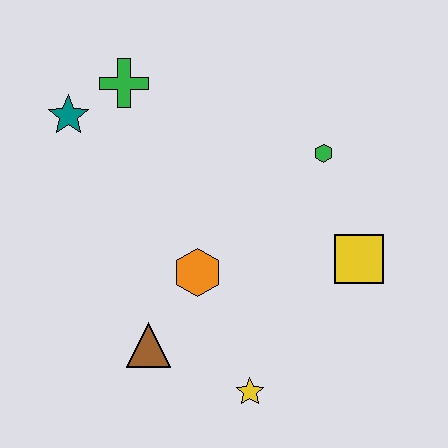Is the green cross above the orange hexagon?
Yes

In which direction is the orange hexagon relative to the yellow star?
The orange hexagon is above the yellow star.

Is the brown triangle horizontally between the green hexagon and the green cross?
Yes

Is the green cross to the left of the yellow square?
Yes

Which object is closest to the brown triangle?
The orange hexagon is closest to the brown triangle.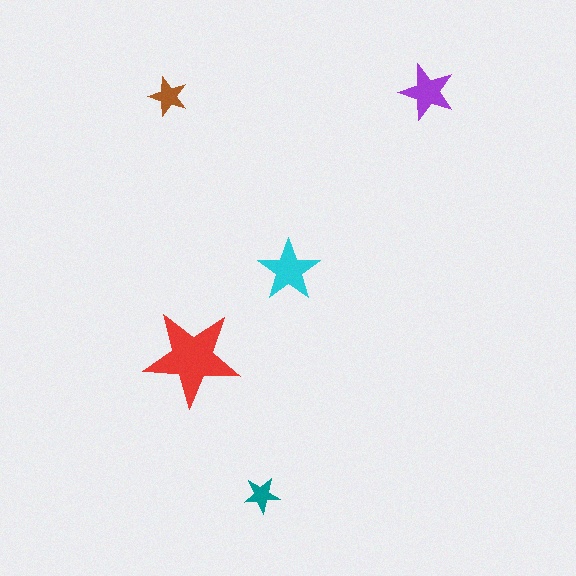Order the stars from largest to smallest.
the red one, the cyan one, the purple one, the brown one, the teal one.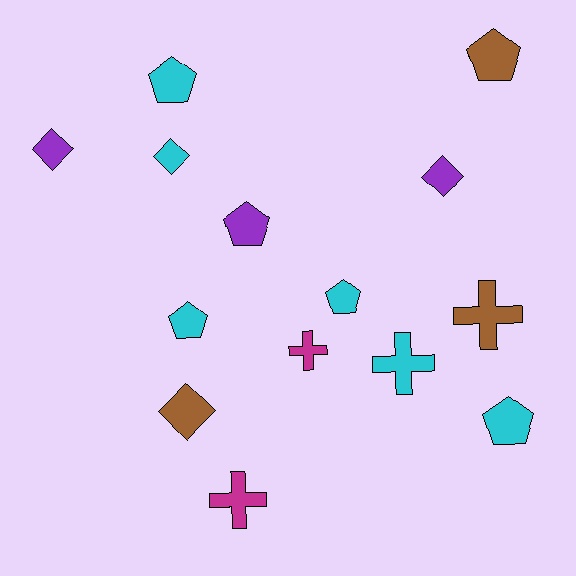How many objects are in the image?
There are 14 objects.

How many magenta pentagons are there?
There are no magenta pentagons.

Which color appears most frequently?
Cyan, with 6 objects.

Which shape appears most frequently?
Pentagon, with 6 objects.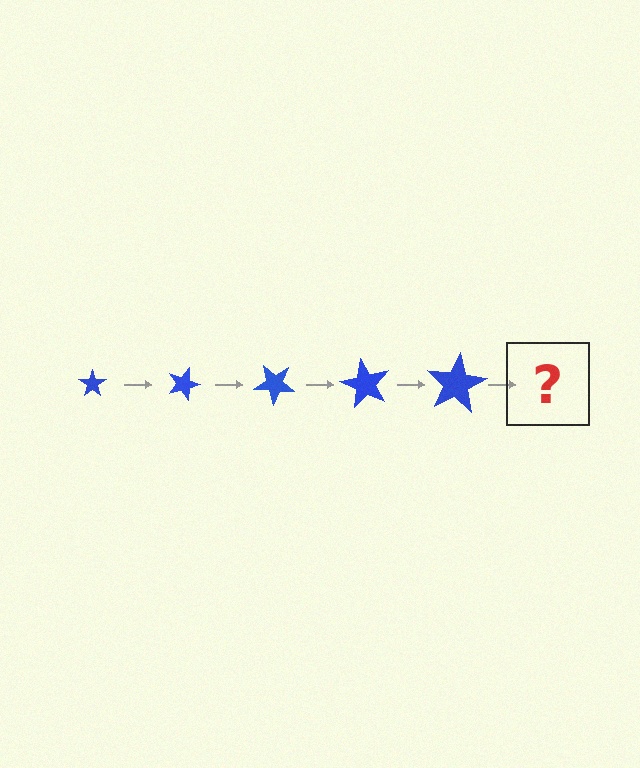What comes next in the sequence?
The next element should be a star, larger than the previous one and rotated 100 degrees from the start.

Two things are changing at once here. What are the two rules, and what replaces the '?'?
The two rules are that the star grows larger each step and it rotates 20 degrees each step. The '?' should be a star, larger than the previous one and rotated 100 degrees from the start.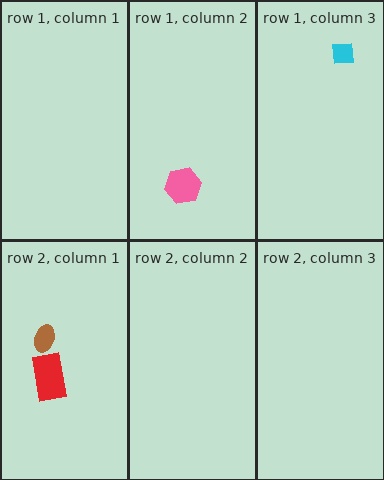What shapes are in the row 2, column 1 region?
The brown ellipse, the red rectangle.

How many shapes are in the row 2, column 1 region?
2.